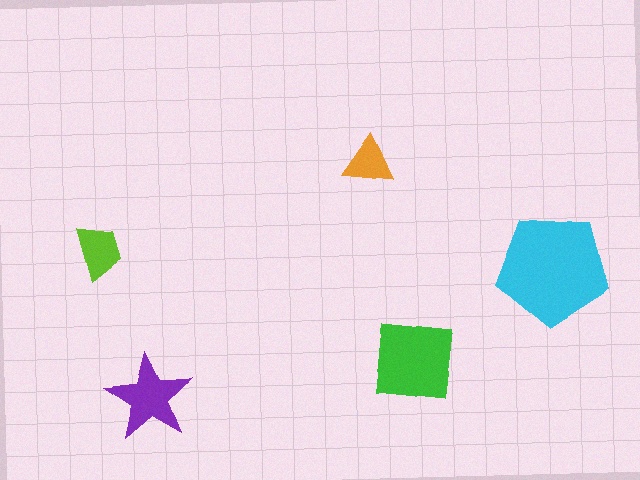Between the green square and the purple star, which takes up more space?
The green square.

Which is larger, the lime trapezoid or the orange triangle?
The lime trapezoid.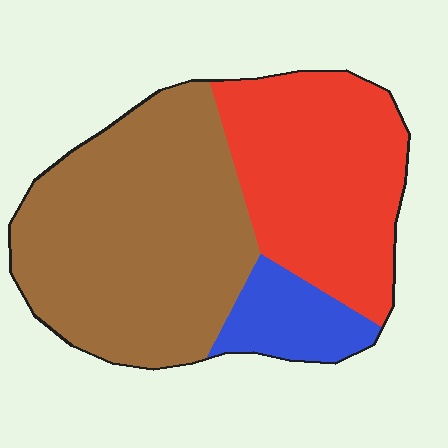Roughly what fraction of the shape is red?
Red takes up about three eighths (3/8) of the shape.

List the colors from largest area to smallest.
From largest to smallest: brown, red, blue.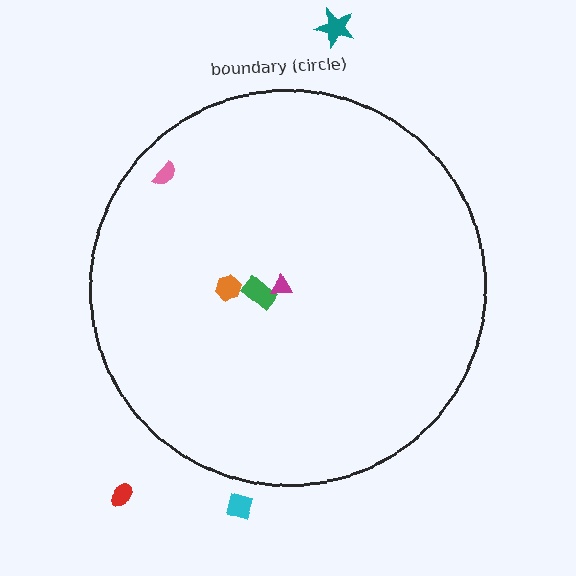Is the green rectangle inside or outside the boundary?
Inside.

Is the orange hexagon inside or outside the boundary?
Inside.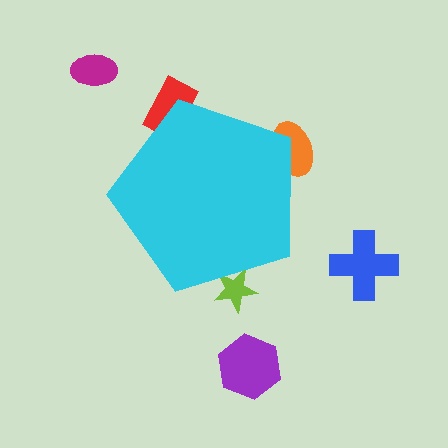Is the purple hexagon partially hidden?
No, the purple hexagon is fully visible.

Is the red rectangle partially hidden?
Yes, the red rectangle is partially hidden behind the cyan pentagon.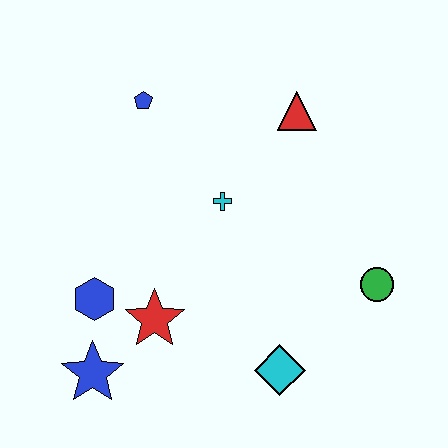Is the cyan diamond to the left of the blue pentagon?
No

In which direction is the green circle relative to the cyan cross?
The green circle is to the right of the cyan cross.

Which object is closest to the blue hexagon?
The red star is closest to the blue hexagon.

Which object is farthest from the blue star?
The red triangle is farthest from the blue star.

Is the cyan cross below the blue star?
No